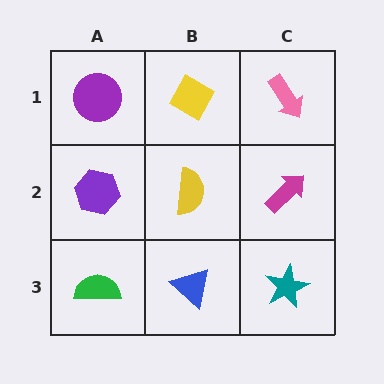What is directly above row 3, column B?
A yellow semicircle.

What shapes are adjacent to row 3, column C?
A magenta arrow (row 2, column C), a blue triangle (row 3, column B).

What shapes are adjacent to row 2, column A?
A purple circle (row 1, column A), a green semicircle (row 3, column A), a yellow semicircle (row 2, column B).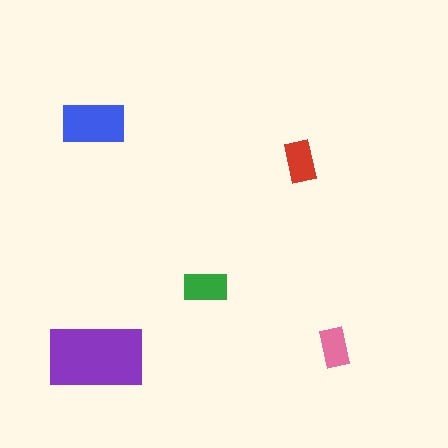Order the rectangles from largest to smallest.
the purple one, the blue one, the green one, the red one, the pink one.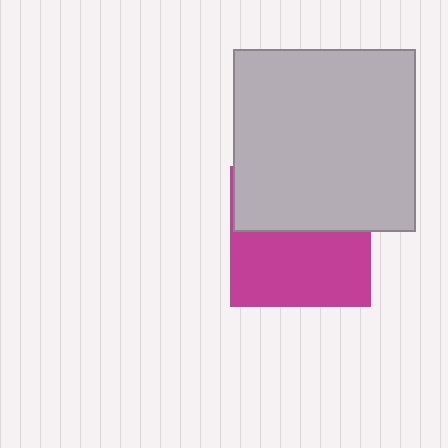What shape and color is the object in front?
The object in front is a light gray square.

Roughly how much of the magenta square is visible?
About half of it is visible (roughly 55%).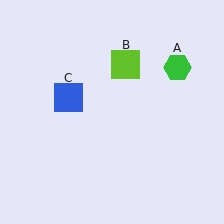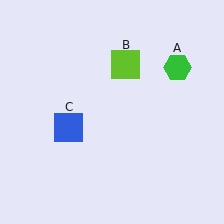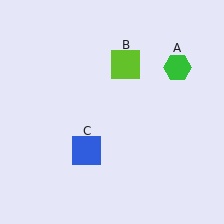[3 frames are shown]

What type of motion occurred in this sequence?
The blue square (object C) rotated counterclockwise around the center of the scene.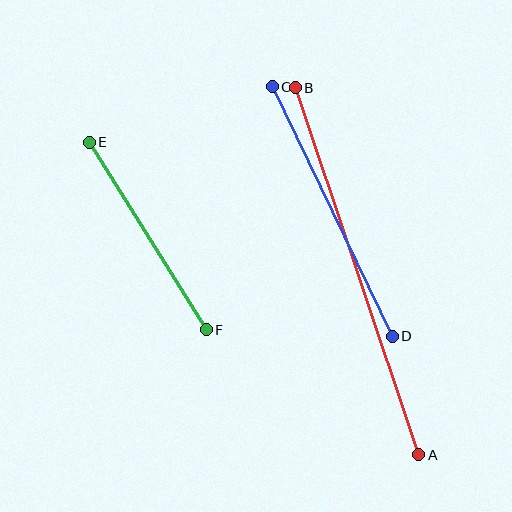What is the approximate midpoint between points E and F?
The midpoint is at approximately (148, 236) pixels.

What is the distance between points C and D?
The distance is approximately 277 pixels.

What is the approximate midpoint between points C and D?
The midpoint is at approximately (332, 212) pixels.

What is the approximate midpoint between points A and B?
The midpoint is at approximately (357, 271) pixels.